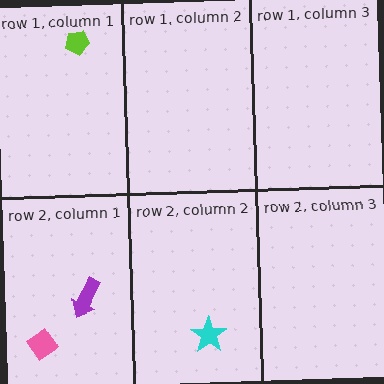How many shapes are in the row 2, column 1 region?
2.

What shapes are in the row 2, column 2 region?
The cyan star.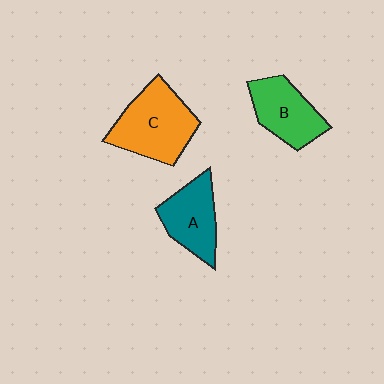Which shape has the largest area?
Shape C (orange).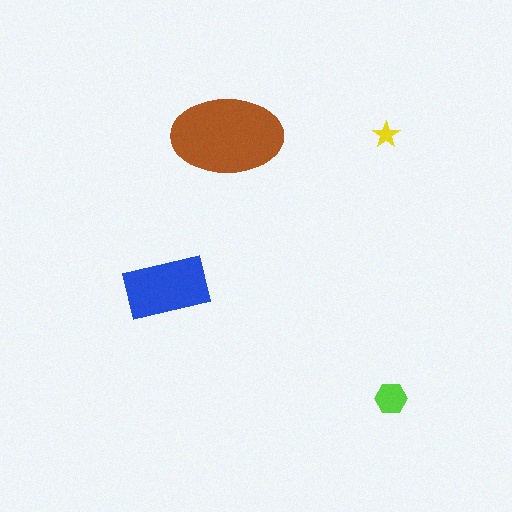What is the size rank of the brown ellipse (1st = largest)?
1st.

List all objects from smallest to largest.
The yellow star, the lime hexagon, the blue rectangle, the brown ellipse.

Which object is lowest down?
The lime hexagon is bottommost.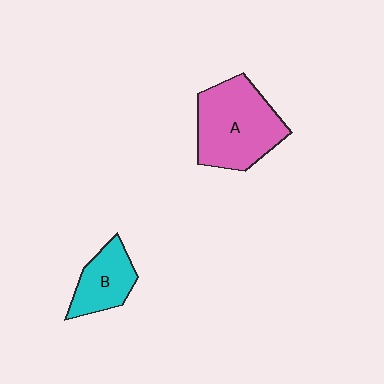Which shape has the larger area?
Shape A (pink).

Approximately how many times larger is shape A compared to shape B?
Approximately 1.9 times.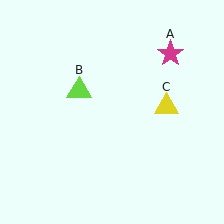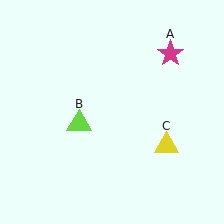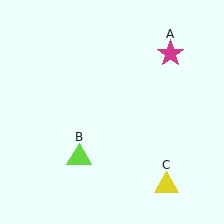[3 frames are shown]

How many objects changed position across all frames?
2 objects changed position: lime triangle (object B), yellow triangle (object C).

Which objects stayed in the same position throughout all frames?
Magenta star (object A) remained stationary.